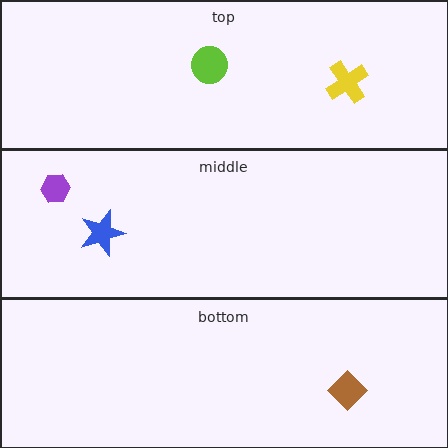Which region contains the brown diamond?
The bottom region.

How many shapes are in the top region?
2.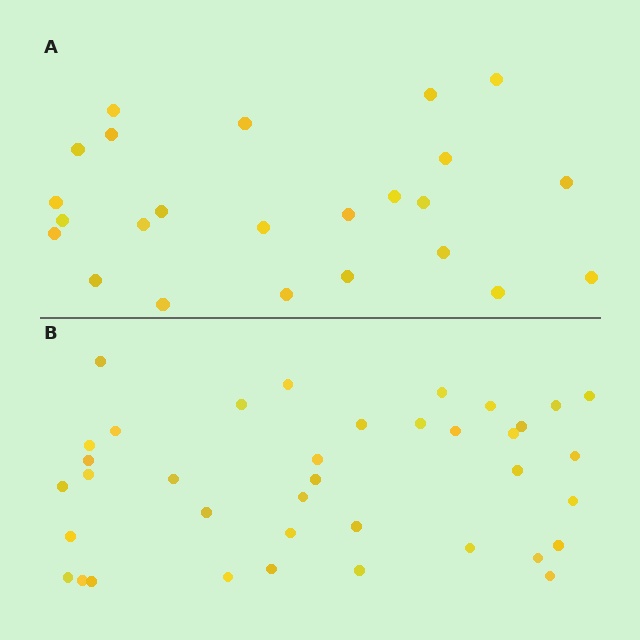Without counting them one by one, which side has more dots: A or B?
Region B (the bottom region) has more dots.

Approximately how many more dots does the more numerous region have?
Region B has approximately 15 more dots than region A.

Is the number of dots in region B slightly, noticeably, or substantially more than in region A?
Region B has substantially more. The ratio is roughly 1.6 to 1.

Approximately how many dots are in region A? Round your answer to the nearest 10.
About 20 dots. (The exact count is 24, which rounds to 20.)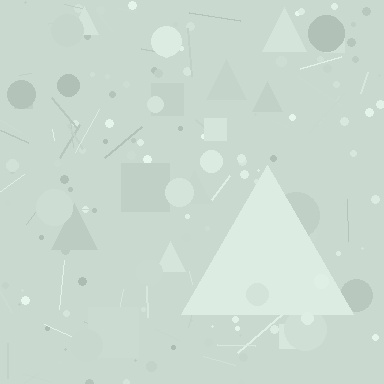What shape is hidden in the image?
A triangle is hidden in the image.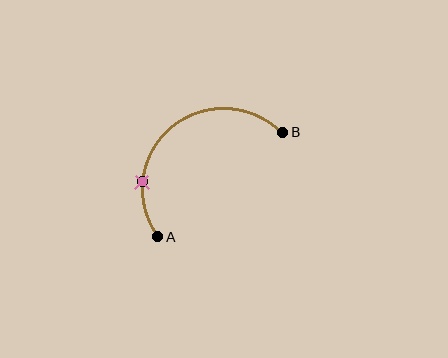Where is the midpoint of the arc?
The arc midpoint is the point on the curve farthest from the straight line joining A and B. It sits above and to the left of that line.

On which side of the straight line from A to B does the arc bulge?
The arc bulges above and to the left of the straight line connecting A and B.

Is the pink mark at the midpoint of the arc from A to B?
No. The pink mark lies on the arc but is closer to endpoint A. The arc midpoint would be at the point on the curve equidistant along the arc from both A and B.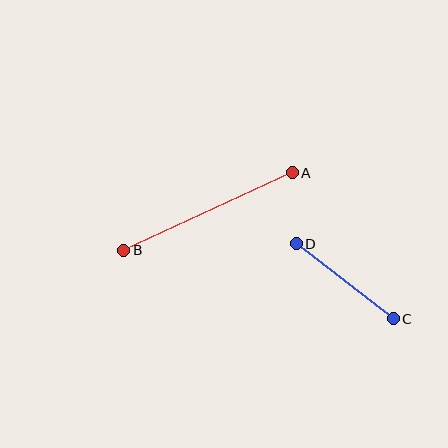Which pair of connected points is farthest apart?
Points A and B are farthest apart.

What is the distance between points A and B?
The distance is approximately 185 pixels.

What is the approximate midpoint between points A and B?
The midpoint is at approximately (208, 211) pixels.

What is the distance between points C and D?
The distance is approximately 123 pixels.